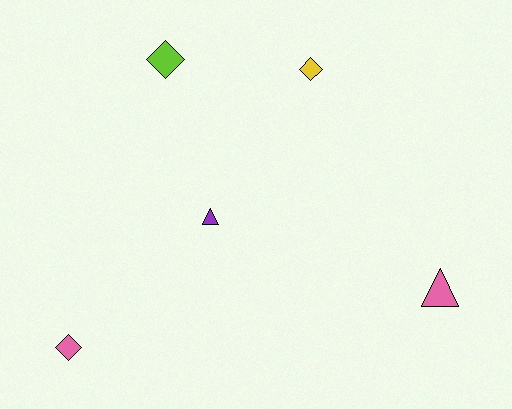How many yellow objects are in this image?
There is 1 yellow object.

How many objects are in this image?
There are 5 objects.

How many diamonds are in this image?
There are 3 diamonds.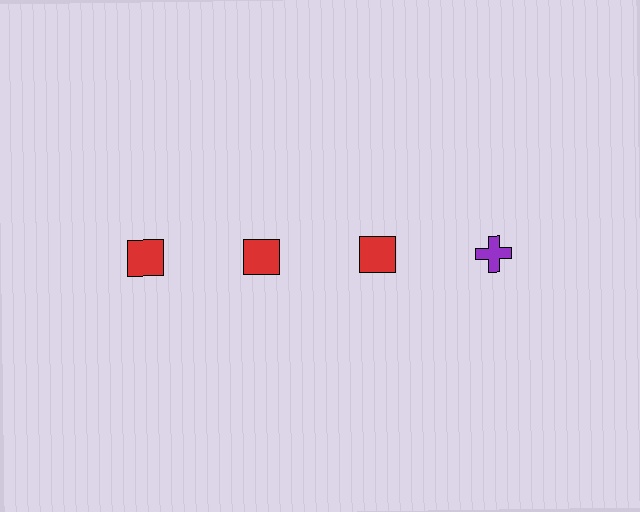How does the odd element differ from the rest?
It differs in both color (purple instead of red) and shape (cross instead of square).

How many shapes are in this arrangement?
There are 4 shapes arranged in a grid pattern.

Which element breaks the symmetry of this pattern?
The purple cross in the top row, second from right column breaks the symmetry. All other shapes are red squares.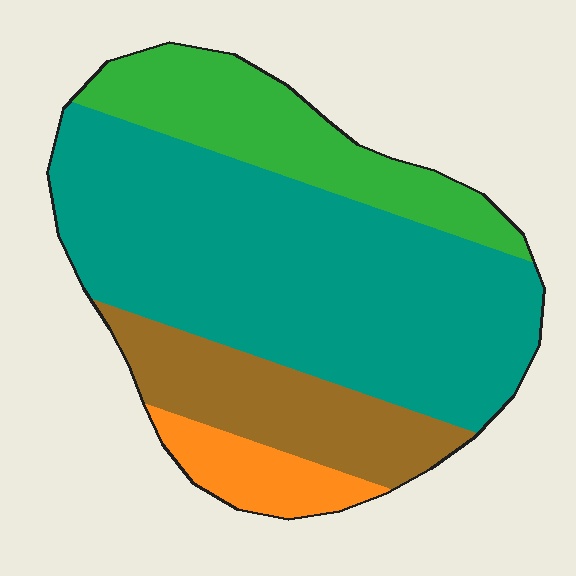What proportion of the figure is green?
Green covers 19% of the figure.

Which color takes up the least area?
Orange, at roughly 10%.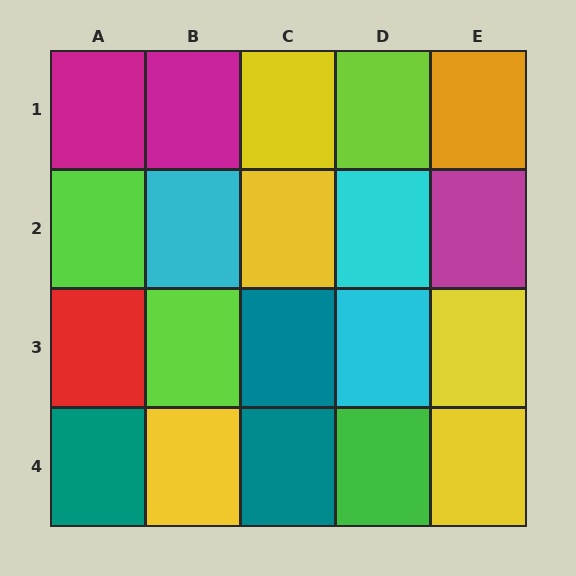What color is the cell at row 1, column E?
Orange.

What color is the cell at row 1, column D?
Lime.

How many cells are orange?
1 cell is orange.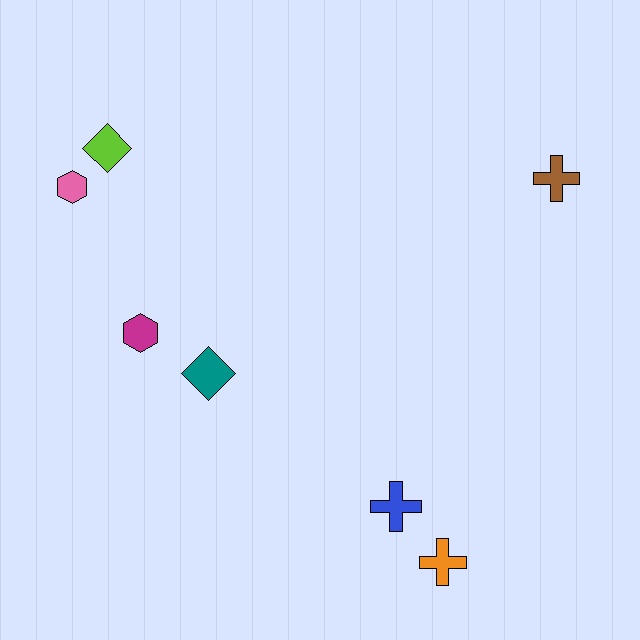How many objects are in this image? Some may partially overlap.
There are 7 objects.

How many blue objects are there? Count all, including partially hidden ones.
There is 1 blue object.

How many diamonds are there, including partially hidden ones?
There are 2 diamonds.